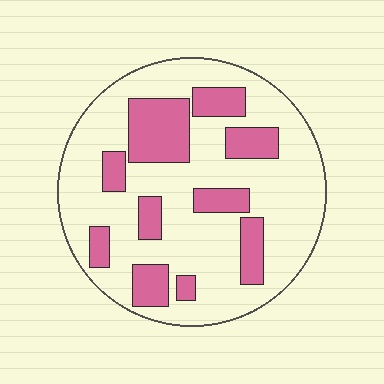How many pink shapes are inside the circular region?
10.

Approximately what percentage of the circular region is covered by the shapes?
Approximately 25%.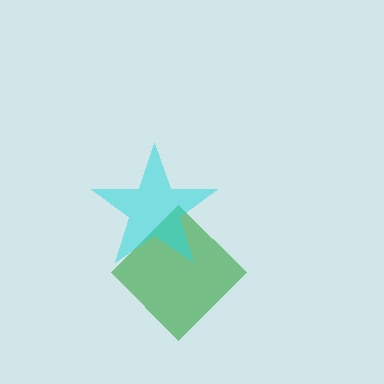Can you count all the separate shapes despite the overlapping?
Yes, there are 2 separate shapes.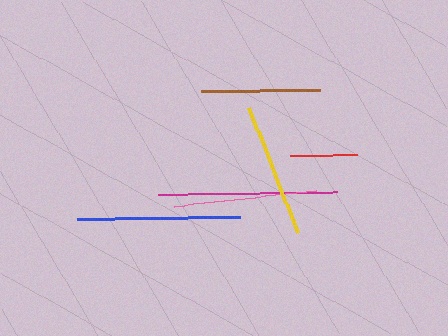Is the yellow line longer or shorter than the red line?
The yellow line is longer than the red line.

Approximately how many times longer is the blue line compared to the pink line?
The blue line is approximately 1.1 times the length of the pink line.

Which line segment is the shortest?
The red line is the shortest at approximately 67 pixels.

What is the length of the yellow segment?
The yellow segment is approximately 135 pixels long.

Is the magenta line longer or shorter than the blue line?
The magenta line is longer than the blue line.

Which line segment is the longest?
The magenta line is the longest at approximately 178 pixels.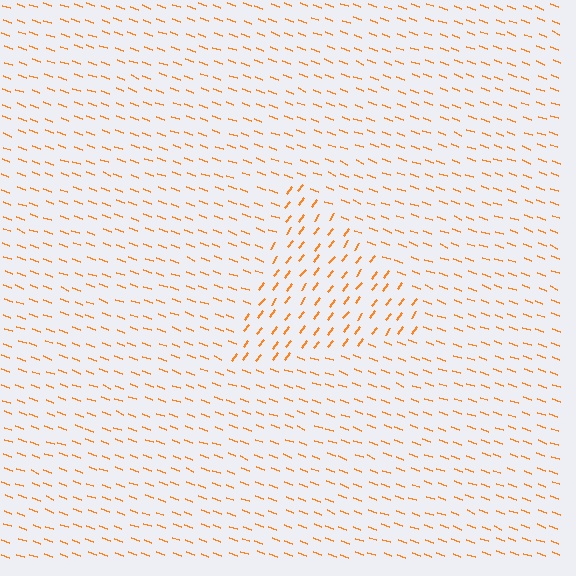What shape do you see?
I see a triangle.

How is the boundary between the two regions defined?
The boundary is defined purely by a change in line orientation (approximately 74 degrees difference). All lines are the same color and thickness.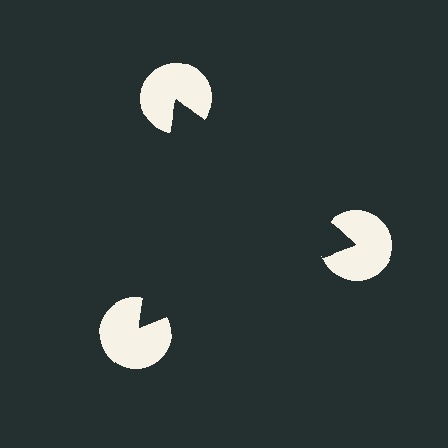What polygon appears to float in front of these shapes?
An illusory triangle — its edges are inferred from the aligned wedge cuts in the pac-man discs, not physically drawn.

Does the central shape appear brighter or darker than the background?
It typically appears slightly darker than the background, even though no actual brightness change is drawn.